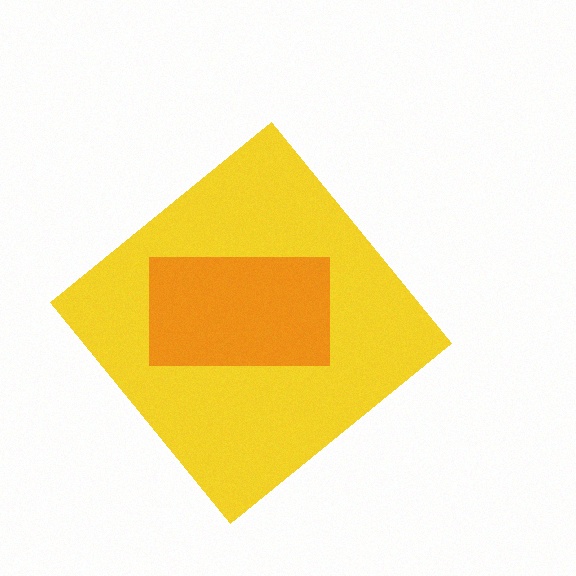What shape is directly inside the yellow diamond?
The orange rectangle.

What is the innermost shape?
The orange rectangle.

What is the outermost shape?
The yellow diamond.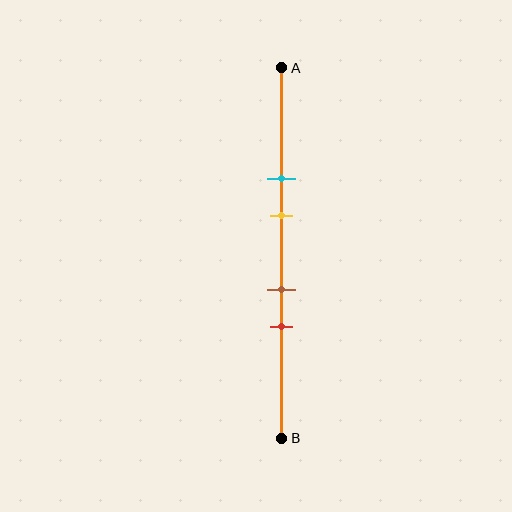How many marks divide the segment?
There are 4 marks dividing the segment.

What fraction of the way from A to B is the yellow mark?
The yellow mark is approximately 40% (0.4) of the way from A to B.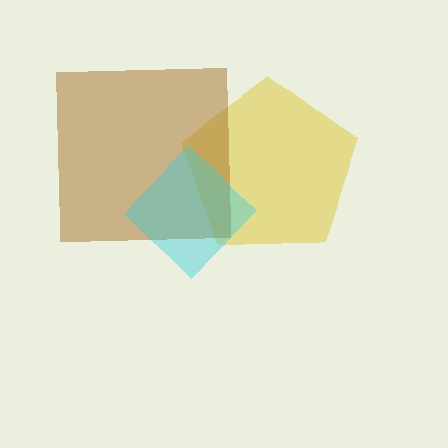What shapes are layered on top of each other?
The layered shapes are: a yellow pentagon, a brown square, a cyan diamond.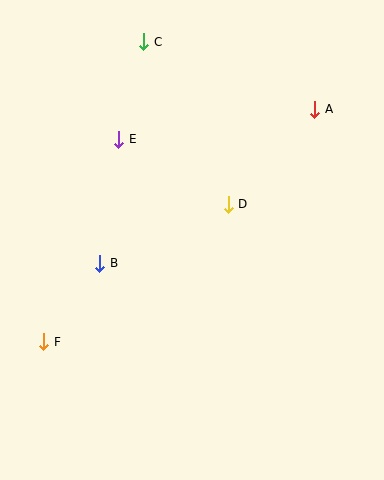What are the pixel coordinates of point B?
Point B is at (100, 263).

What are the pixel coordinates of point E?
Point E is at (119, 139).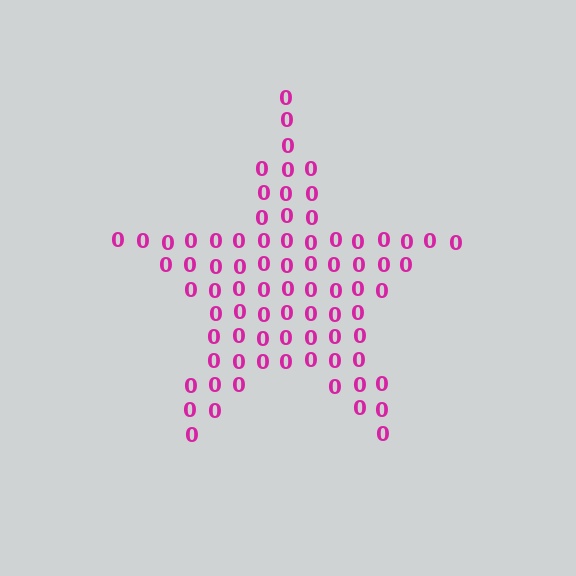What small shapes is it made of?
It is made of small digit 0's.